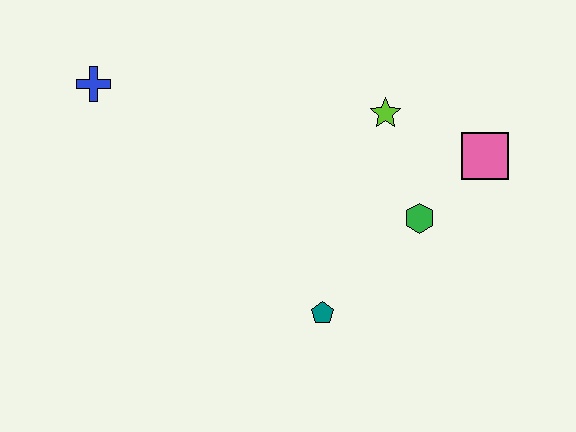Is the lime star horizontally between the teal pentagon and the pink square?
Yes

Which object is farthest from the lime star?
The blue cross is farthest from the lime star.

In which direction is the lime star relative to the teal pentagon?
The lime star is above the teal pentagon.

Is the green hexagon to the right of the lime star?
Yes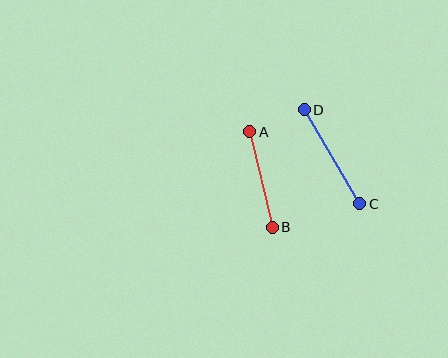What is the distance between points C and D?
The distance is approximately 109 pixels.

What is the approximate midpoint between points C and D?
The midpoint is at approximately (332, 157) pixels.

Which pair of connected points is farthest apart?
Points C and D are farthest apart.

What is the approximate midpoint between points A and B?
The midpoint is at approximately (261, 180) pixels.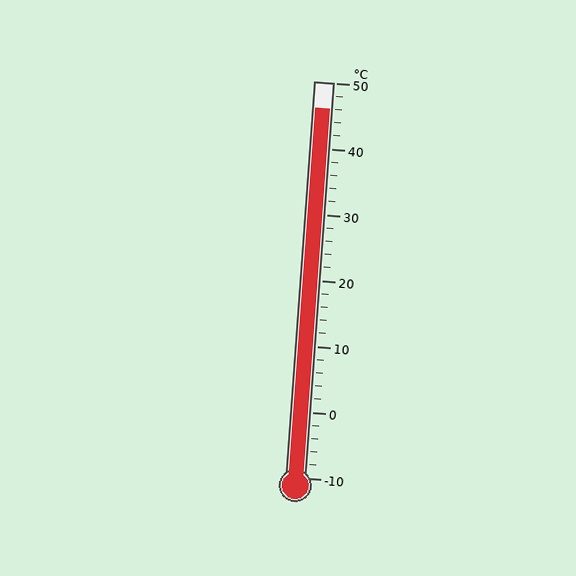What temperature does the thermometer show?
The thermometer shows approximately 46°C.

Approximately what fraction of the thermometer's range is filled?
The thermometer is filled to approximately 95% of its range.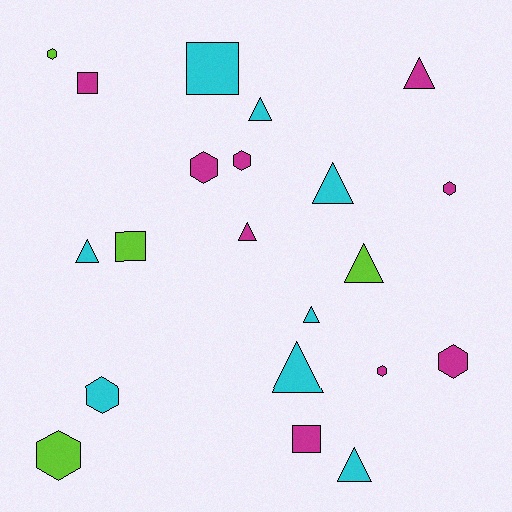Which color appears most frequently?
Magenta, with 9 objects.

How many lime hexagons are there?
There are 2 lime hexagons.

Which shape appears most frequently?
Triangle, with 9 objects.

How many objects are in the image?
There are 21 objects.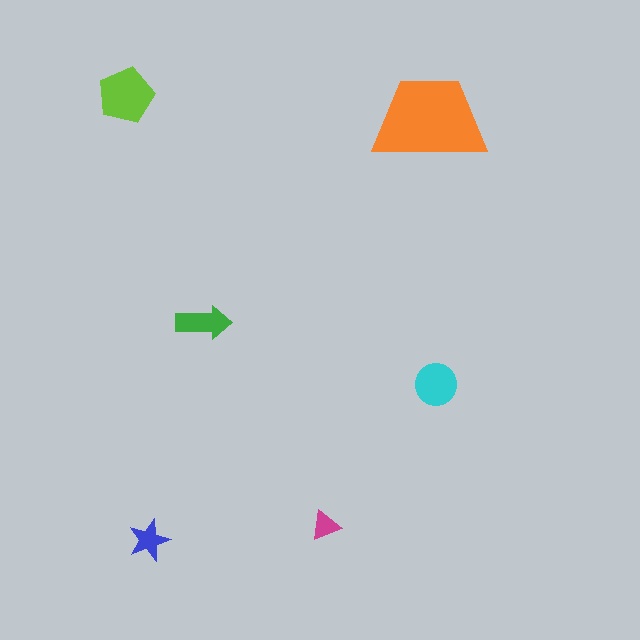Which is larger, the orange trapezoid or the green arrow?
The orange trapezoid.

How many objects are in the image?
There are 6 objects in the image.